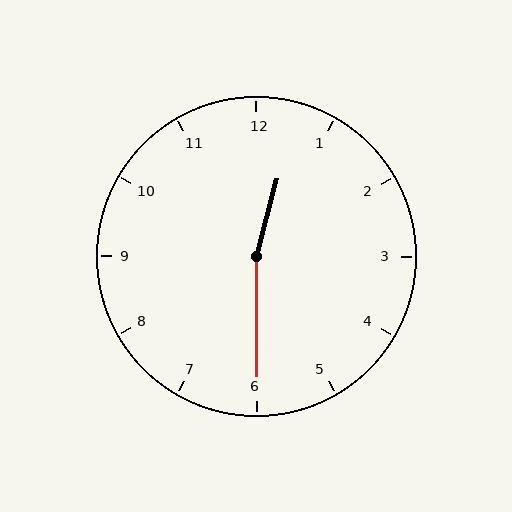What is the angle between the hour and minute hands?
Approximately 165 degrees.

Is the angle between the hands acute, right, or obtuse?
It is obtuse.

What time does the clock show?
12:30.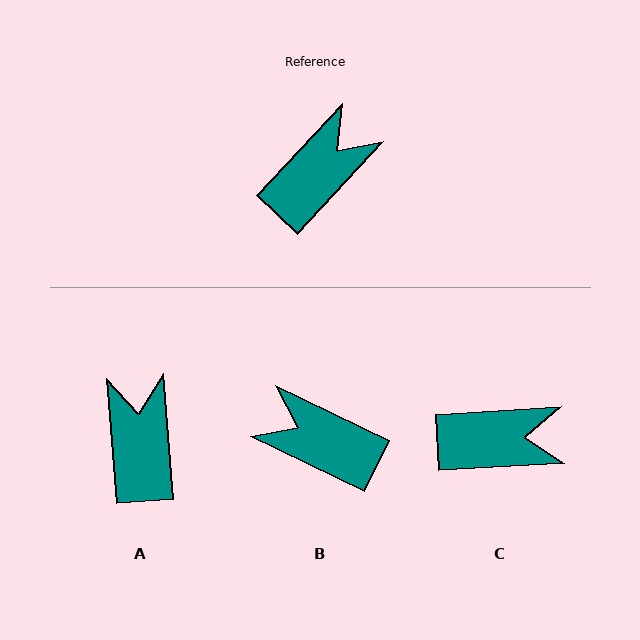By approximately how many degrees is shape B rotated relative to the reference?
Approximately 107 degrees counter-clockwise.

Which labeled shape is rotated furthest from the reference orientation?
B, about 107 degrees away.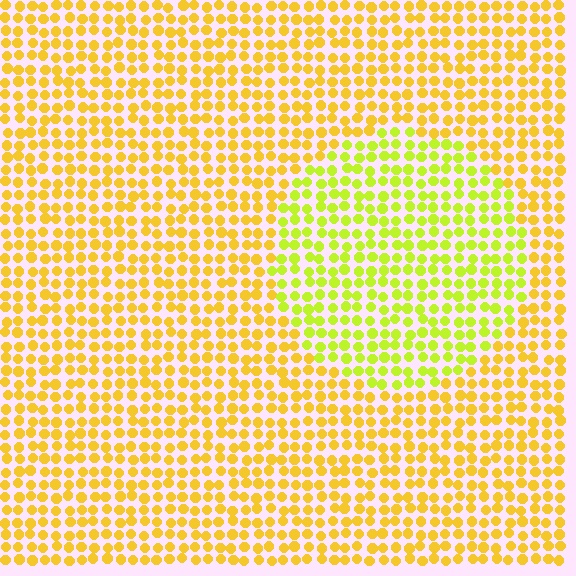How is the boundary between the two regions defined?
The boundary is defined purely by a slight shift in hue (about 30 degrees). Spacing, size, and orientation are identical on both sides.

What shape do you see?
I see a circle.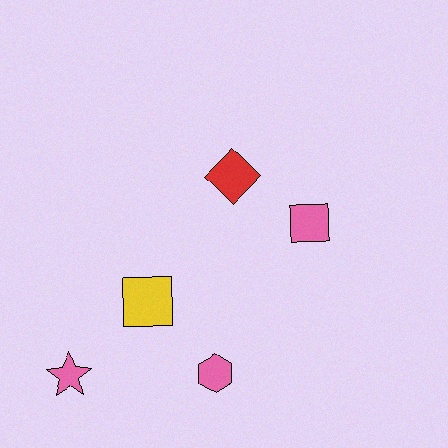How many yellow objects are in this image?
There is 1 yellow object.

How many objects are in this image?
There are 5 objects.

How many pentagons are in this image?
There are no pentagons.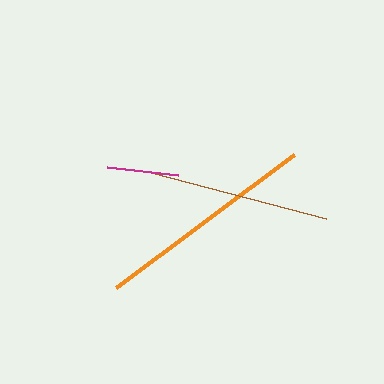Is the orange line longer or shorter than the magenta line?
The orange line is longer than the magenta line.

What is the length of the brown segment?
The brown segment is approximately 180 pixels long.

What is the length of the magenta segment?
The magenta segment is approximately 71 pixels long.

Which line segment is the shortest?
The magenta line is the shortest at approximately 71 pixels.